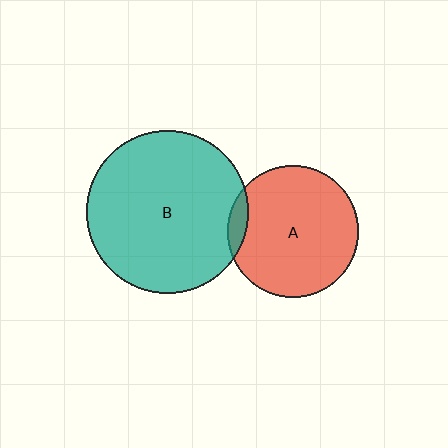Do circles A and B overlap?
Yes.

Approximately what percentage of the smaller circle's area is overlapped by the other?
Approximately 5%.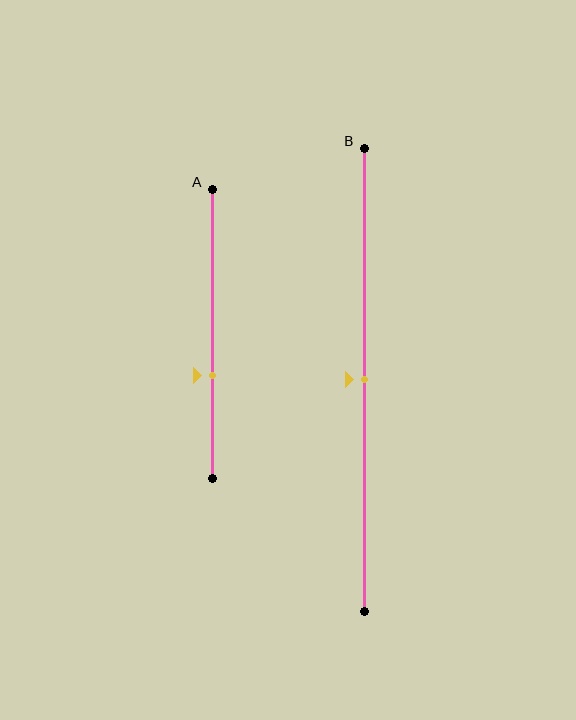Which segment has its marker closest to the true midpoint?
Segment B has its marker closest to the true midpoint.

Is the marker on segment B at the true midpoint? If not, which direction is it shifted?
Yes, the marker on segment B is at the true midpoint.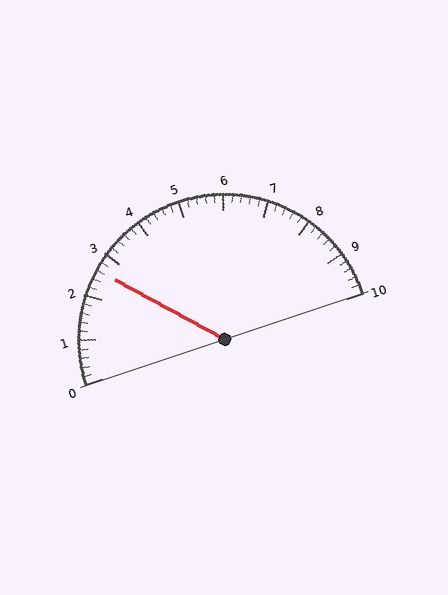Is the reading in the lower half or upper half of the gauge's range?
The reading is in the lower half of the range (0 to 10).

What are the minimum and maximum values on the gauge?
The gauge ranges from 0 to 10.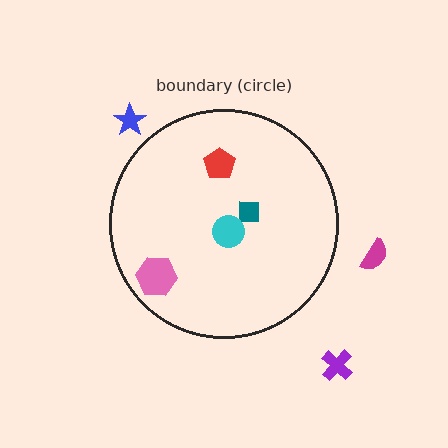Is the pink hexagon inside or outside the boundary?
Inside.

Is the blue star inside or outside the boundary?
Outside.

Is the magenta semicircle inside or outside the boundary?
Outside.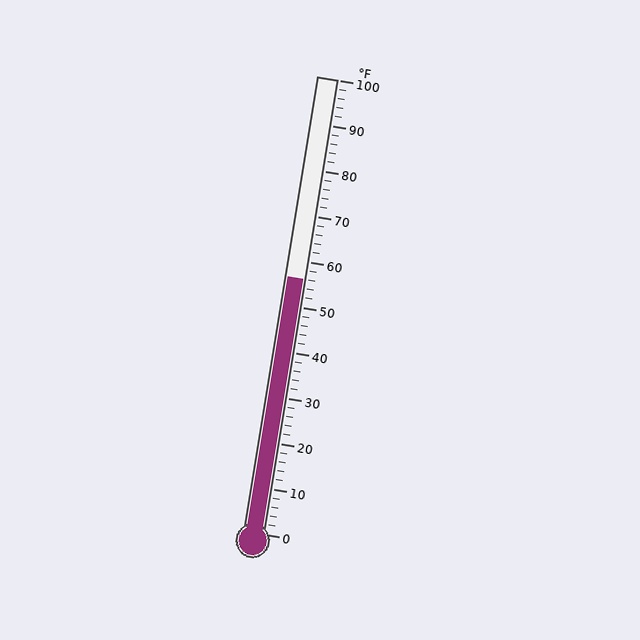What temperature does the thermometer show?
The thermometer shows approximately 56°F.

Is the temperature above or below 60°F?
The temperature is below 60°F.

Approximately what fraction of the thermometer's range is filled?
The thermometer is filled to approximately 55% of its range.